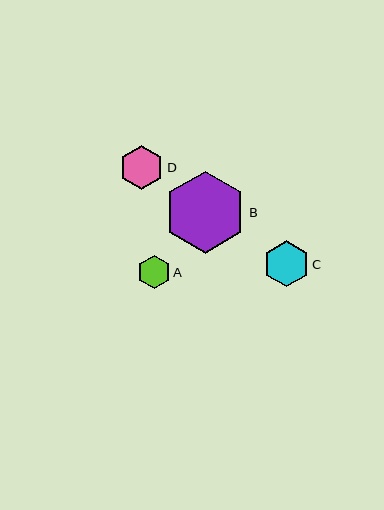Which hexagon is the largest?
Hexagon B is the largest with a size of approximately 82 pixels.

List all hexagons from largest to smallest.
From largest to smallest: B, C, D, A.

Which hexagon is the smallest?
Hexagon A is the smallest with a size of approximately 32 pixels.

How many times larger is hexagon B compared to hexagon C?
Hexagon B is approximately 1.8 times the size of hexagon C.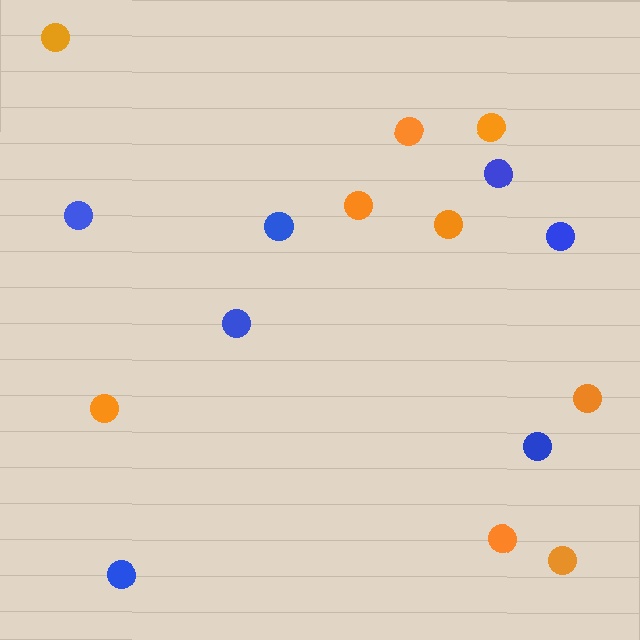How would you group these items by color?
There are 2 groups: one group of blue circles (7) and one group of orange circles (9).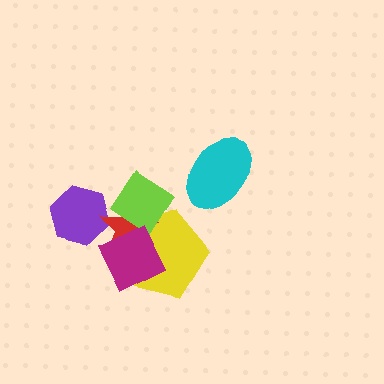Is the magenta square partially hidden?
No, no other shape covers it.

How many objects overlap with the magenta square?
2 objects overlap with the magenta square.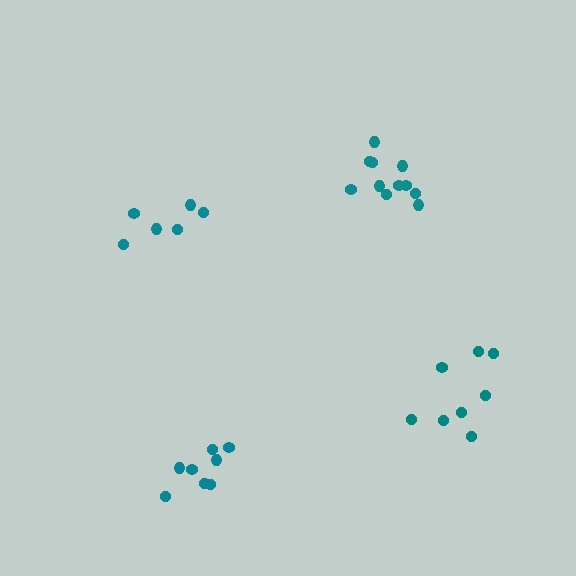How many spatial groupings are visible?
There are 4 spatial groupings.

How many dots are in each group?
Group 1: 6 dots, Group 2: 8 dots, Group 3: 11 dots, Group 4: 8 dots (33 total).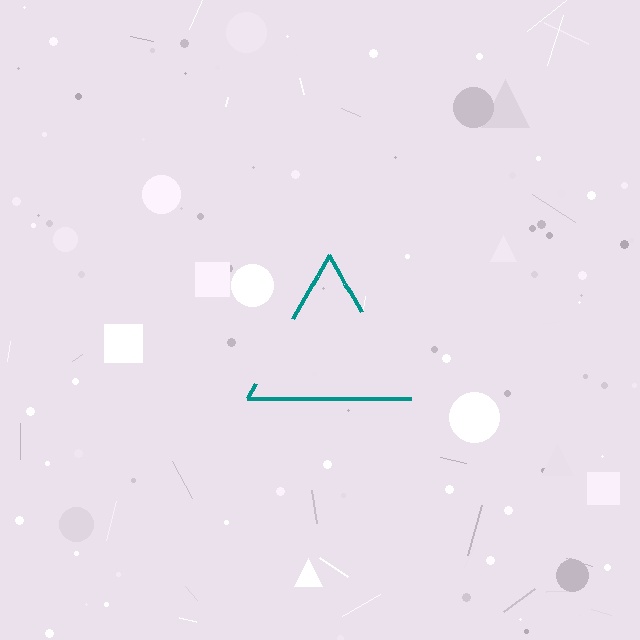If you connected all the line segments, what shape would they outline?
They would outline a triangle.